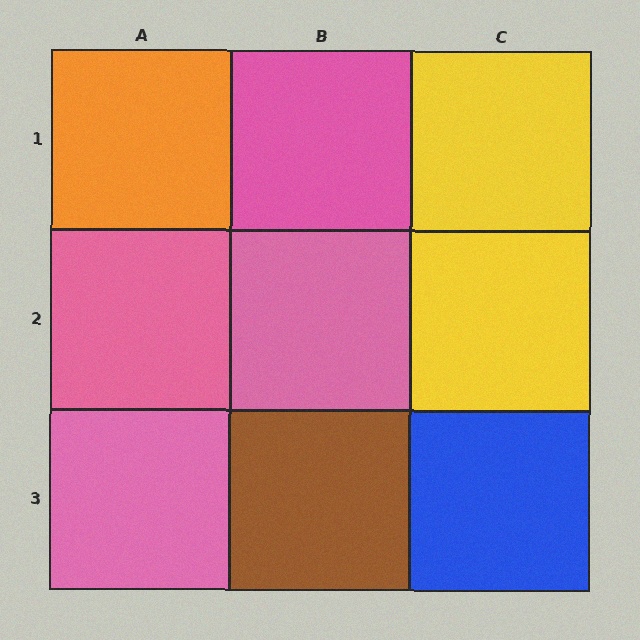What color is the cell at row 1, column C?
Yellow.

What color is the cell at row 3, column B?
Brown.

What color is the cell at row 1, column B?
Pink.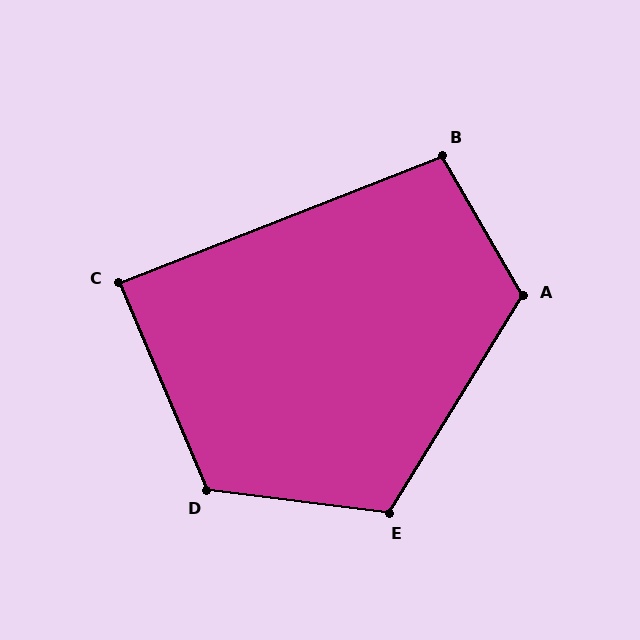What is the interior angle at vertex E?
Approximately 115 degrees (obtuse).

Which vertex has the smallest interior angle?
C, at approximately 88 degrees.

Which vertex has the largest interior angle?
D, at approximately 120 degrees.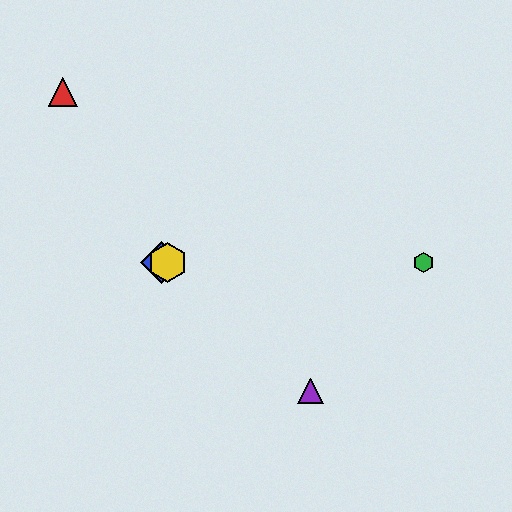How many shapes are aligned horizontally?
3 shapes (the blue diamond, the green hexagon, the yellow hexagon) are aligned horizontally.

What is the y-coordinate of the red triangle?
The red triangle is at y≈92.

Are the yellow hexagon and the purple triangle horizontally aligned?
No, the yellow hexagon is at y≈262 and the purple triangle is at y≈391.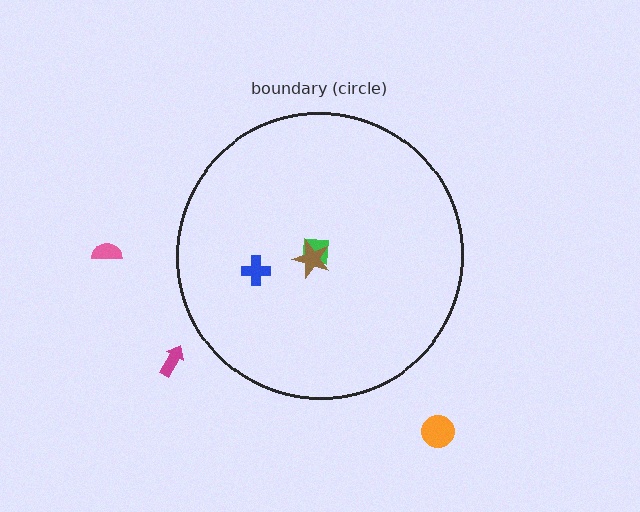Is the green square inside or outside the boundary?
Inside.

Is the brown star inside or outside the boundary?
Inside.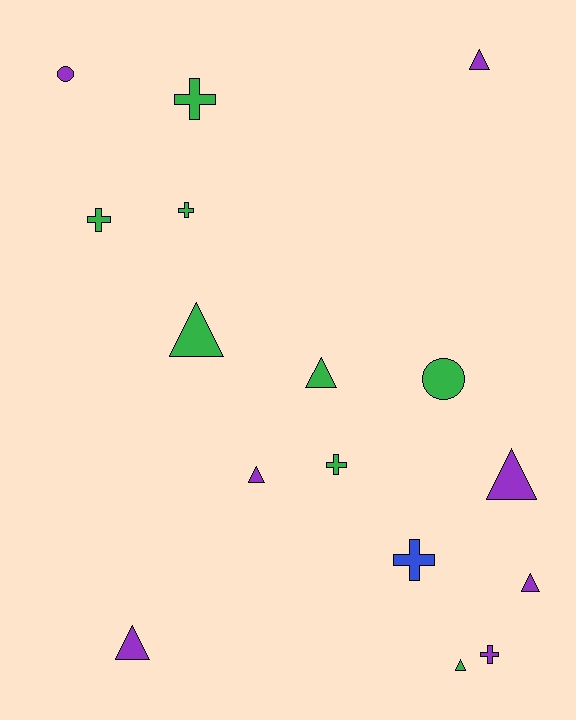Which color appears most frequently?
Green, with 8 objects.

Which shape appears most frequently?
Triangle, with 8 objects.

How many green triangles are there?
There are 3 green triangles.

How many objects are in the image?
There are 16 objects.